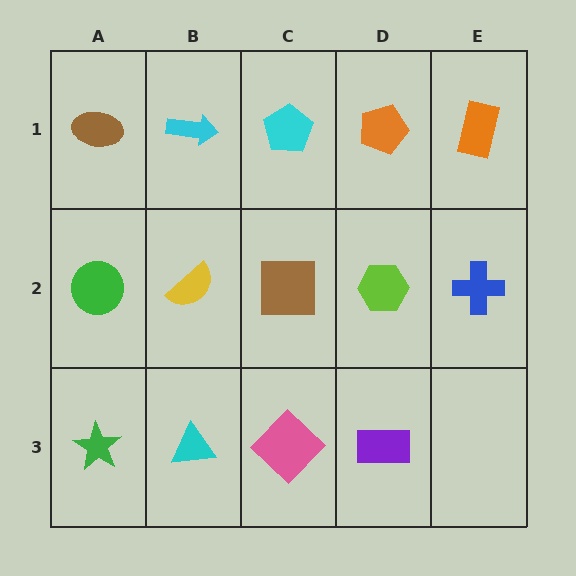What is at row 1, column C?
A cyan pentagon.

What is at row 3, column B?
A cyan triangle.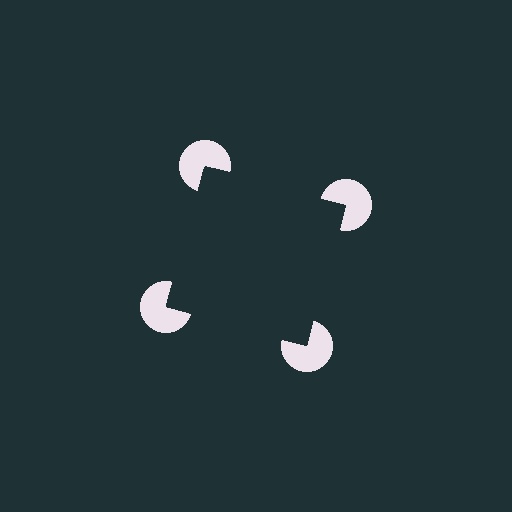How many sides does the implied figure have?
4 sides.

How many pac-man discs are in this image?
There are 4 — one at each vertex of the illusory square.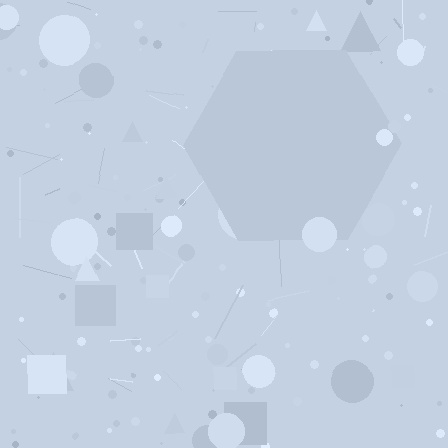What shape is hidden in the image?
A hexagon is hidden in the image.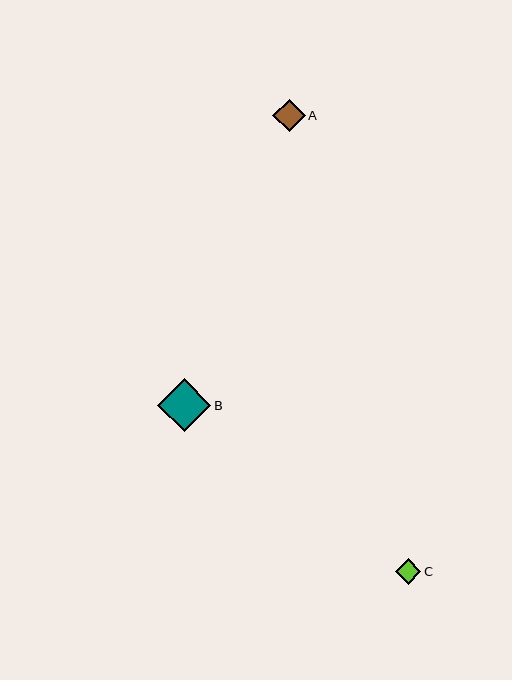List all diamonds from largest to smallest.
From largest to smallest: B, A, C.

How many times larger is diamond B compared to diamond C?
Diamond B is approximately 2.1 times the size of diamond C.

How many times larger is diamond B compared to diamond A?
Diamond B is approximately 1.6 times the size of diamond A.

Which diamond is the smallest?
Diamond C is the smallest with a size of approximately 26 pixels.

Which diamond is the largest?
Diamond B is the largest with a size of approximately 53 pixels.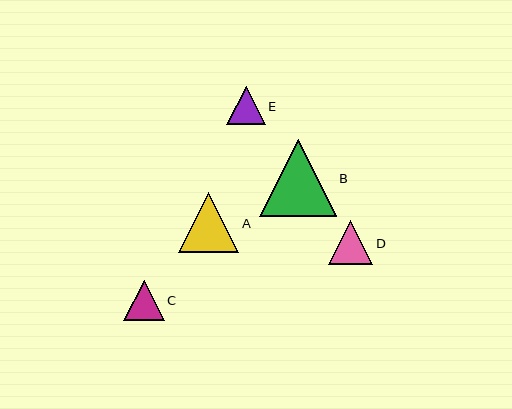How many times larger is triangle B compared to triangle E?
Triangle B is approximately 2.0 times the size of triangle E.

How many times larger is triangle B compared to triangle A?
Triangle B is approximately 1.3 times the size of triangle A.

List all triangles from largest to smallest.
From largest to smallest: B, A, D, C, E.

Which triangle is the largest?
Triangle B is the largest with a size of approximately 76 pixels.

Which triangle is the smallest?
Triangle E is the smallest with a size of approximately 38 pixels.